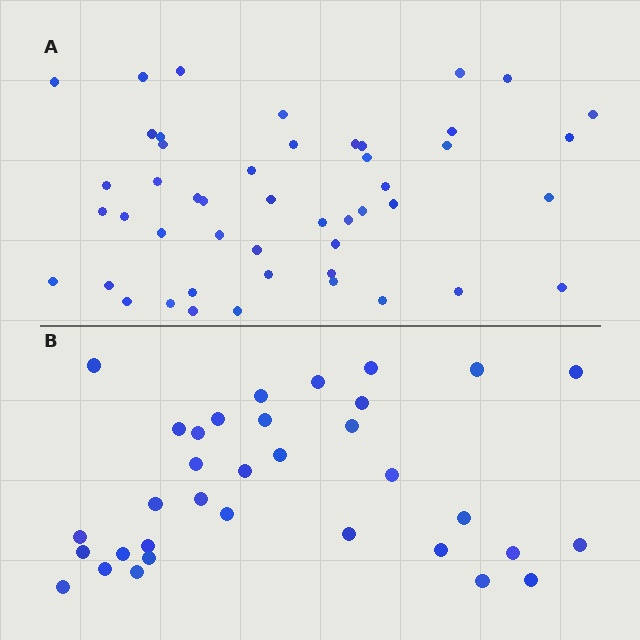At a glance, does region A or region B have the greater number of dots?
Region A (the top region) has more dots.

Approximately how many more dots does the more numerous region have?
Region A has approximately 15 more dots than region B.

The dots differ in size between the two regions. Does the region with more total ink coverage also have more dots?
No. Region B has more total ink coverage because its dots are larger, but region A actually contains more individual dots. Total area can be misleading — the number of items is what matters here.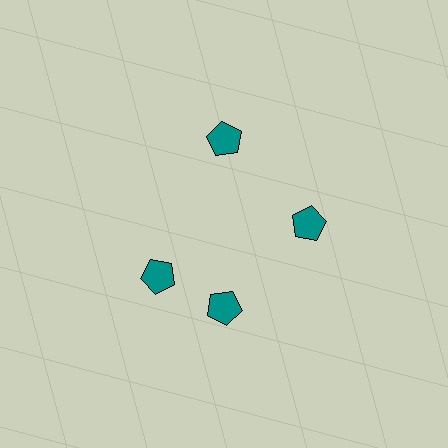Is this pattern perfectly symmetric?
No. The 4 teal pentagons are arranged in a ring, but one element near the 9 o'clock position is rotated out of alignment along the ring, breaking the 4-fold rotational symmetry.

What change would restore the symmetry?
The symmetry would be restored by rotating it back into even spacing with its neighbors so that all 4 pentagons sit at equal angles and equal distance from the center.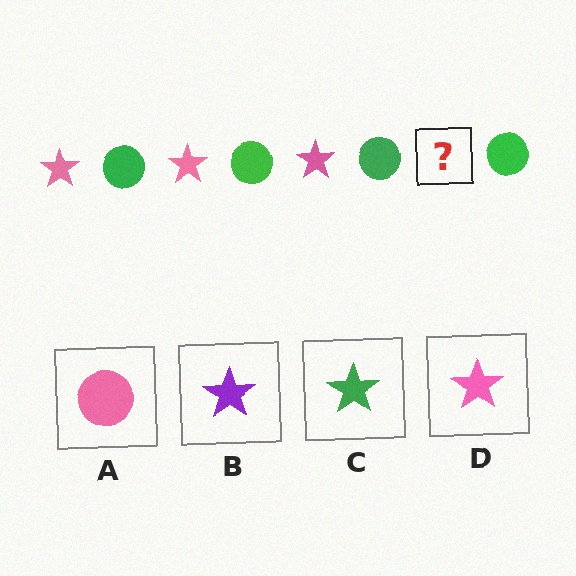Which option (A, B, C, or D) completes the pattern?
D.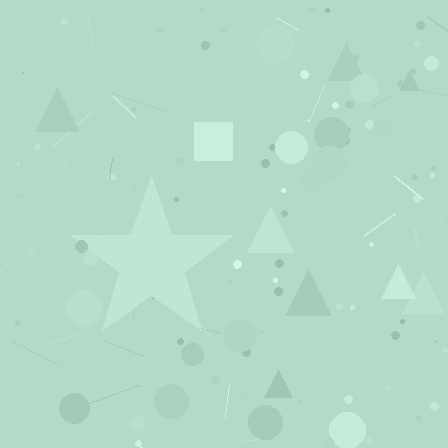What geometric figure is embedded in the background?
A star is embedded in the background.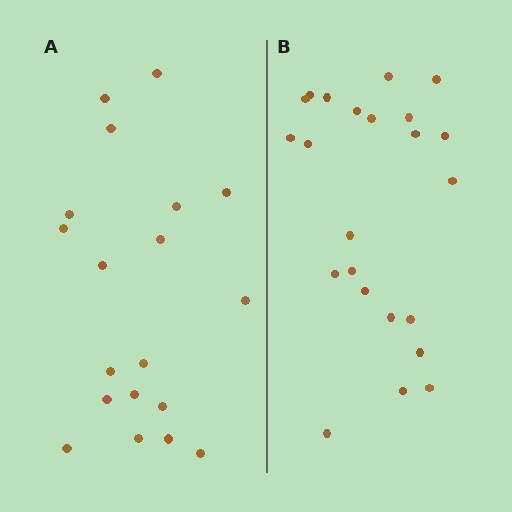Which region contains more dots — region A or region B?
Region B (the right region) has more dots.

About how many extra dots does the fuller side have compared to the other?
Region B has about 4 more dots than region A.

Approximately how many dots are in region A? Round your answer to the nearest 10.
About 20 dots. (The exact count is 19, which rounds to 20.)